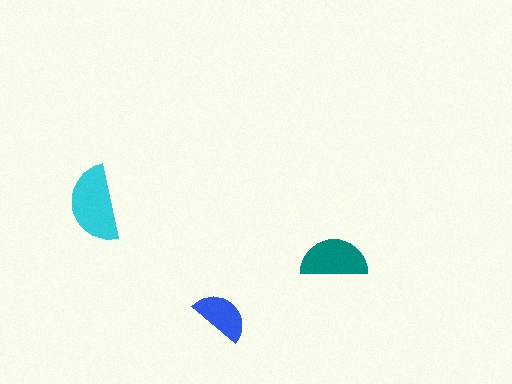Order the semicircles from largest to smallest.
the cyan one, the teal one, the blue one.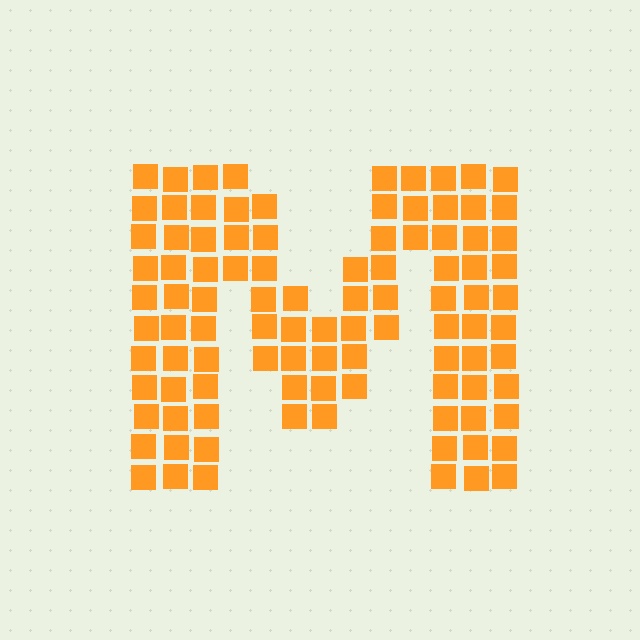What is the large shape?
The large shape is the letter M.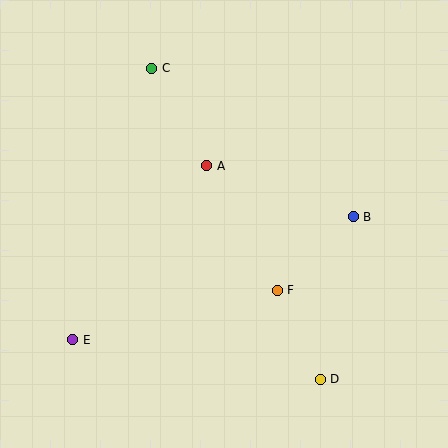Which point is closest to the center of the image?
Point A at (207, 166) is closest to the center.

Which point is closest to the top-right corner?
Point B is closest to the top-right corner.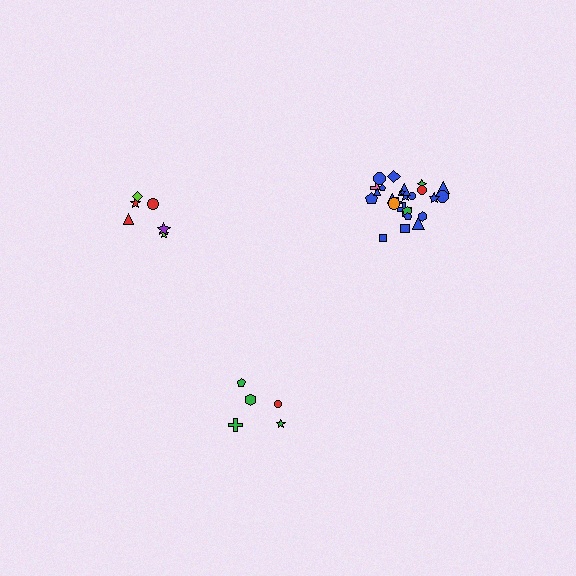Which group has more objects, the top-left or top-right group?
The top-right group.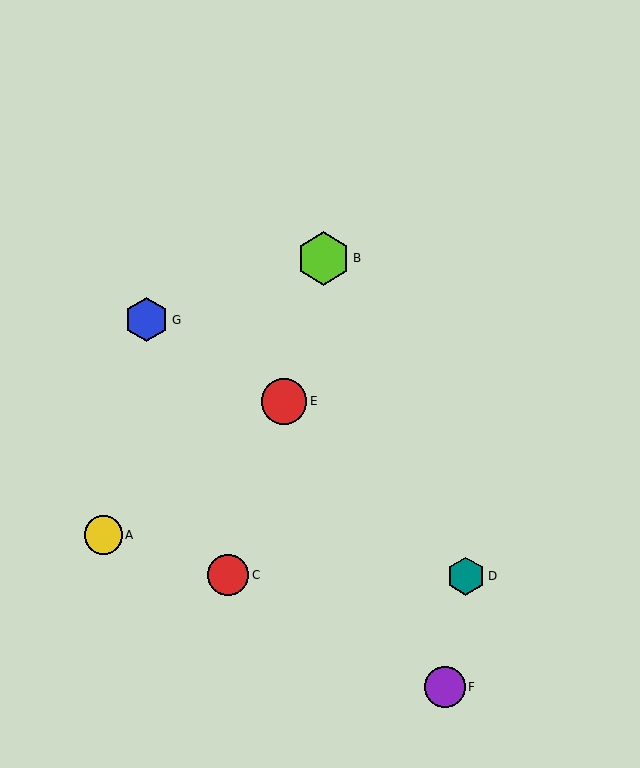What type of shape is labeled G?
Shape G is a blue hexagon.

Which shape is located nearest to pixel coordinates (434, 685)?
The purple circle (labeled F) at (445, 687) is nearest to that location.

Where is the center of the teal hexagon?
The center of the teal hexagon is at (466, 576).